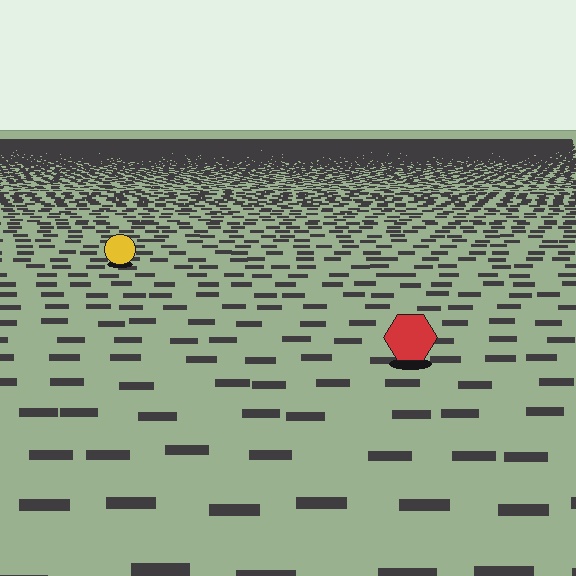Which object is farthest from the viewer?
The yellow circle is farthest from the viewer. It appears smaller and the ground texture around it is denser.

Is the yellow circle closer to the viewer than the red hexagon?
No. The red hexagon is closer — you can tell from the texture gradient: the ground texture is coarser near it.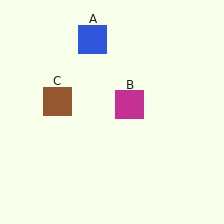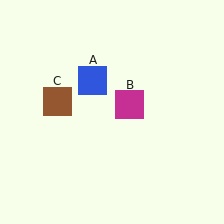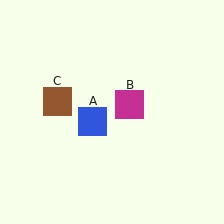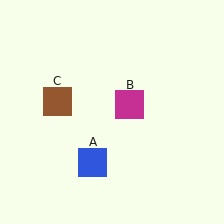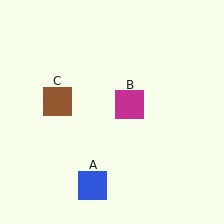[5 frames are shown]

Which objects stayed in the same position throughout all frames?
Magenta square (object B) and brown square (object C) remained stationary.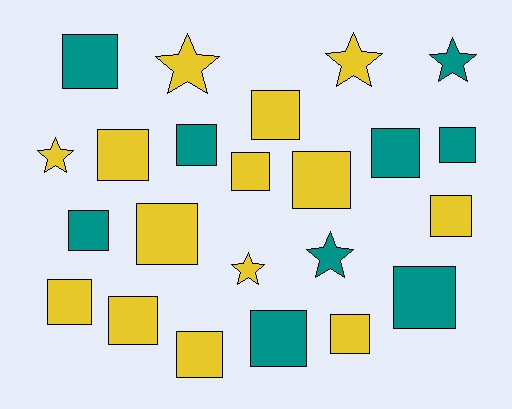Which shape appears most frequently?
Square, with 17 objects.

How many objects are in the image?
There are 23 objects.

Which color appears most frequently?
Yellow, with 14 objects.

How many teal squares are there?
There are 7 teal squares.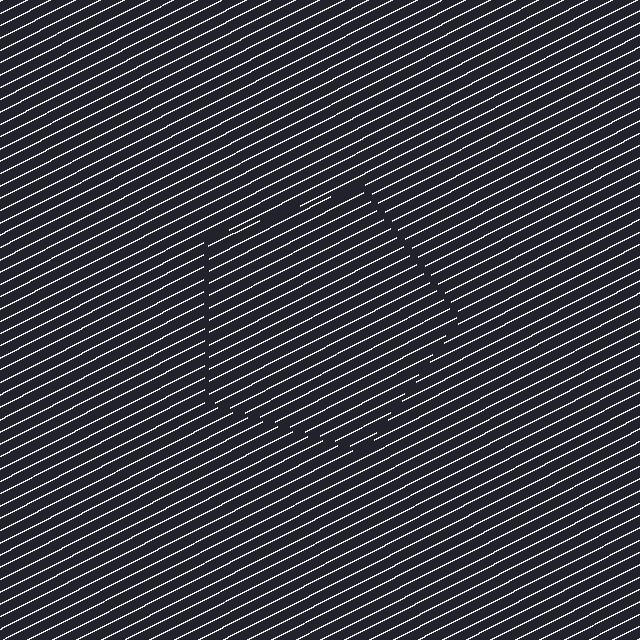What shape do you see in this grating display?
An illusory pentagon. The interior of the shape contains the same grating, shifted by half a period — the contour is defined by the phase discontinuity where line-ends from the inner and outer gratings abut.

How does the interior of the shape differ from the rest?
The interior of the shape contains the same grating, shifted by half a period — the contour is defined by the phase discontinuity where line-ends from the inner and outer gratings abut.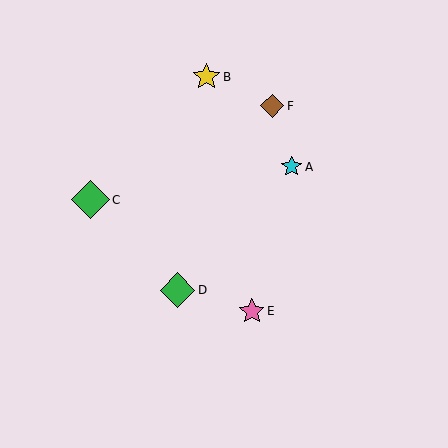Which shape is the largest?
The green diamond (labeled C) is the largest.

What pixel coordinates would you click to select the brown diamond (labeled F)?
Click at (272, 106) to select the brown diamond F.